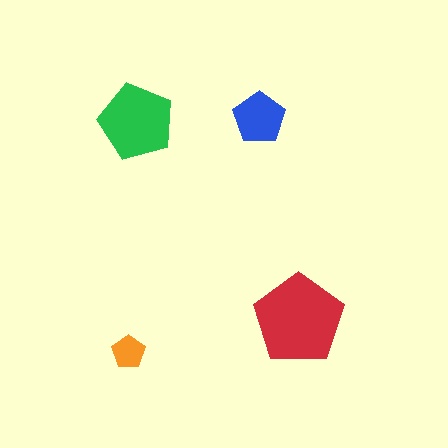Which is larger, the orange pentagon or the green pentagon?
The green one.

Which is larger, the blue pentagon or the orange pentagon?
The blue one.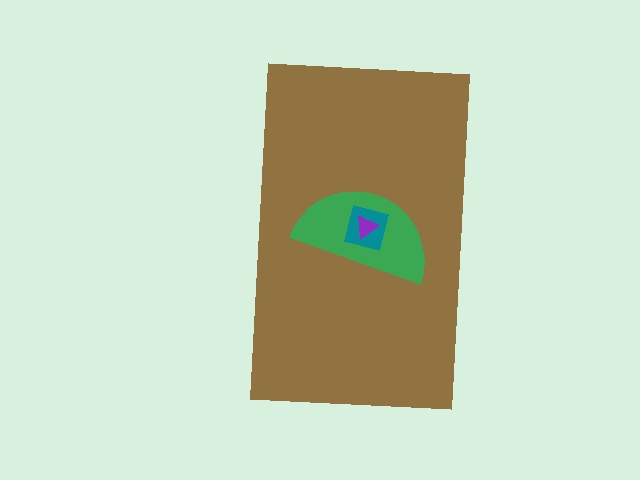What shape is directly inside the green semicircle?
The teal square.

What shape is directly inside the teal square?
The purple triangle.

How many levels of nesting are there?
4.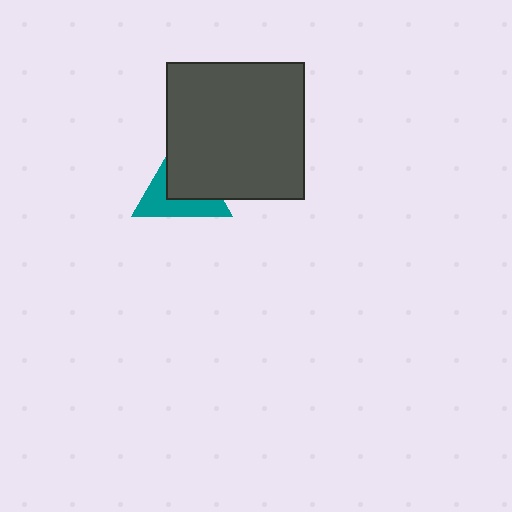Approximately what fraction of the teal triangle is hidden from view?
Roughly 53% of the teal triangle is hidden behind the dark gray square.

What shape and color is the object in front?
The object in front is a dark gray square.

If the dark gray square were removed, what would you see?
You would see the complete teal triangle.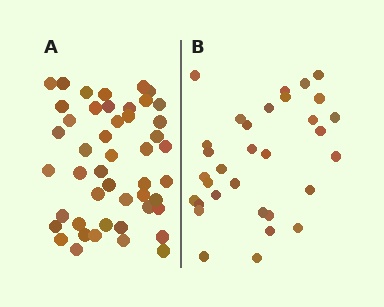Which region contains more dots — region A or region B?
Region A (the left region) has more dots.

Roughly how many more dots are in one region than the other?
Region A has approximately 15 more dots than region B.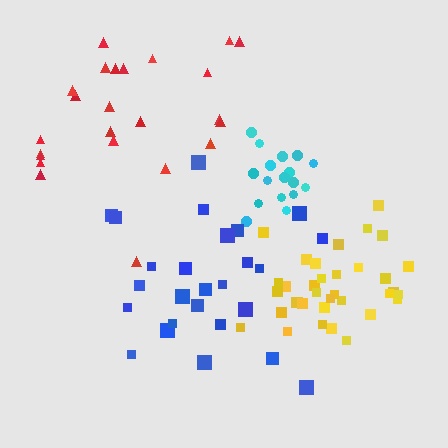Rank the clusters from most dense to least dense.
cyan, yellow, blue, red.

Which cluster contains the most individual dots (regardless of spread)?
Yellow (35).